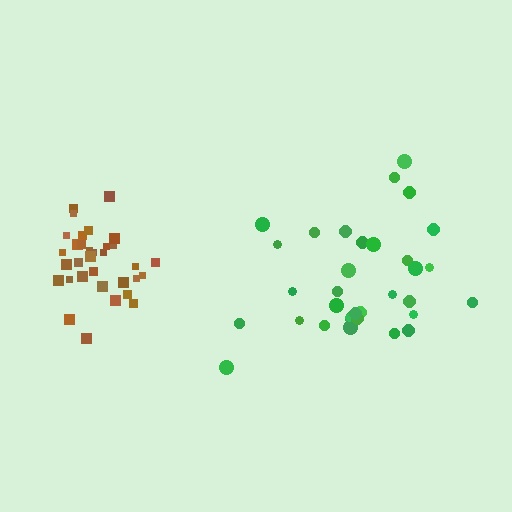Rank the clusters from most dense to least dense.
brown, green.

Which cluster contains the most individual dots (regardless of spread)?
Brown (34).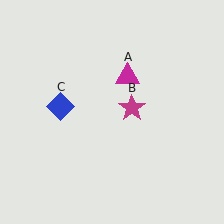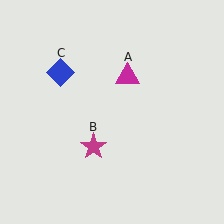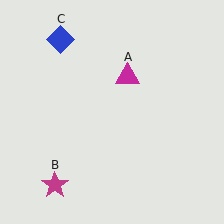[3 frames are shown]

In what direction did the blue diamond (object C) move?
The blue diamond (object C) moved up.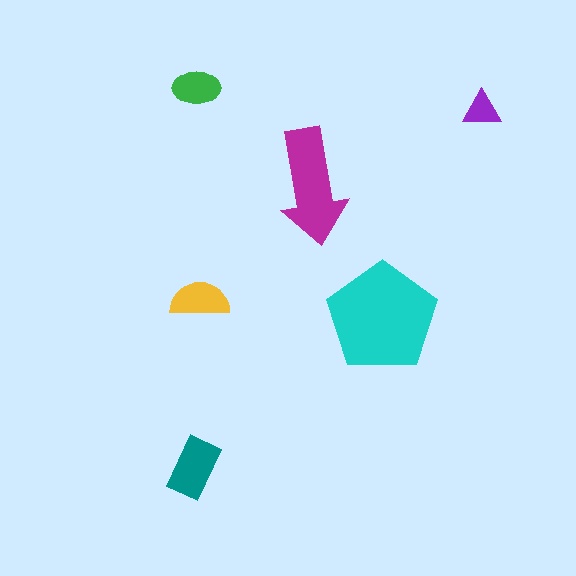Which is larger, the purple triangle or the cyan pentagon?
The cyan pentagon.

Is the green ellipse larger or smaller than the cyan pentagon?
Smaller.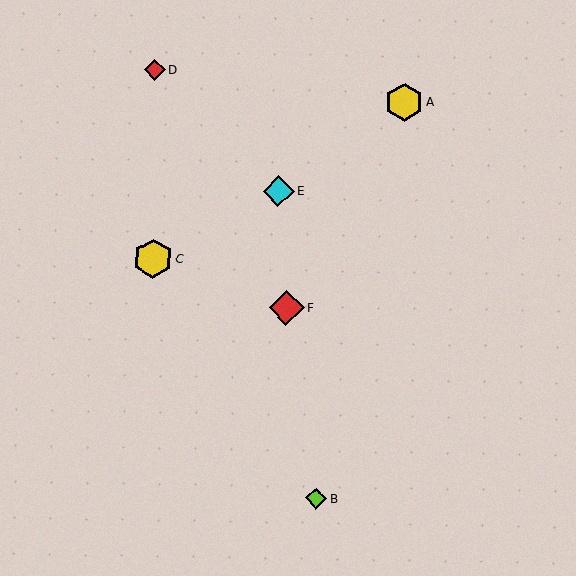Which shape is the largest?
The yellow hexagon (labeled C) is the largest.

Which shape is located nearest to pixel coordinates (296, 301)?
The red diamond (labeled F) at (287, 308) is nearest to that location.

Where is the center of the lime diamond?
The center of the lime diamond is at (316, 498).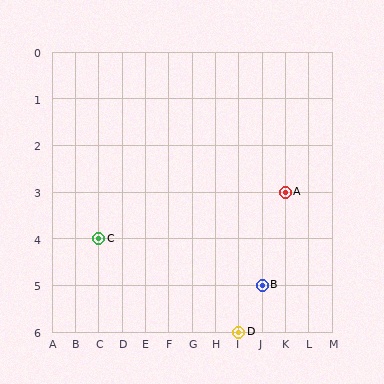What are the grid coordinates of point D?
Point D is at grid coordinates (I, 6).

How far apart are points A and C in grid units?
Points A and C are 8 columns and 1 row apart (about 8.1 grid units diagonally).